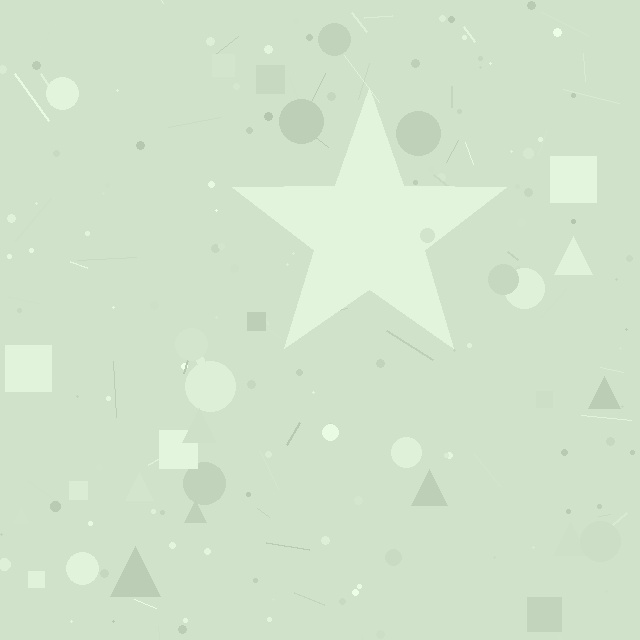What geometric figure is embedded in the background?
A star is embedded in the background.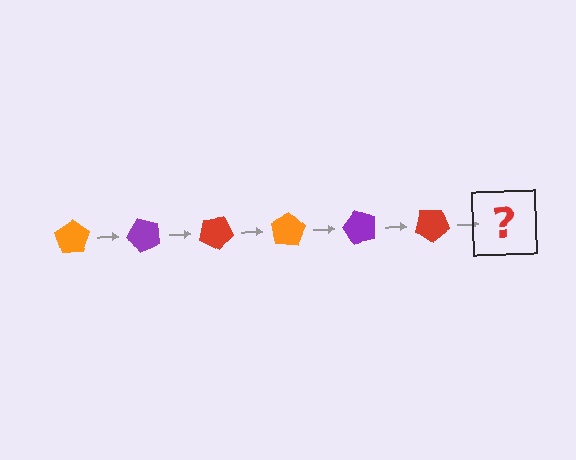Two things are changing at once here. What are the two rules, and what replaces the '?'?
The two rules are that it rotates 50 degrees each step and the color cycles through orange, purple, and red. The '?' should be an orange pentagon, rotated 300 degrees from the start.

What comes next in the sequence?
The next element should be an orange pentagon, rotated 300 degrees from the start.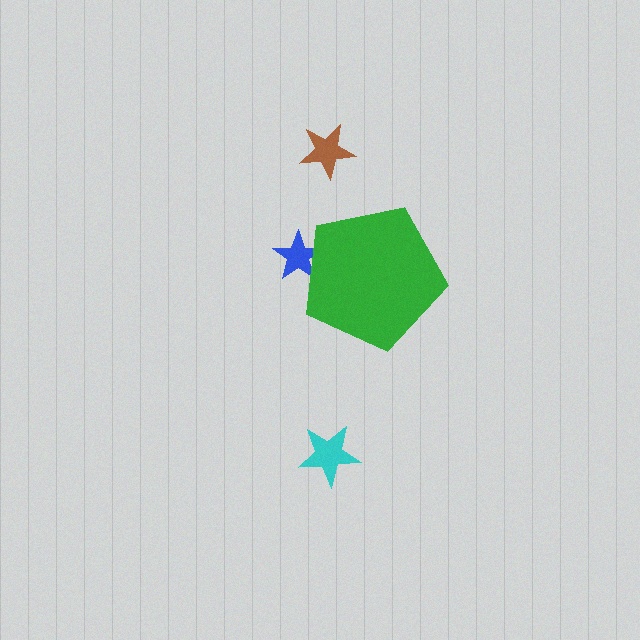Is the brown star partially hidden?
No, the brown star is fully visible.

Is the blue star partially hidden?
Yes, the blue star is partially hidden behind the green pentagon.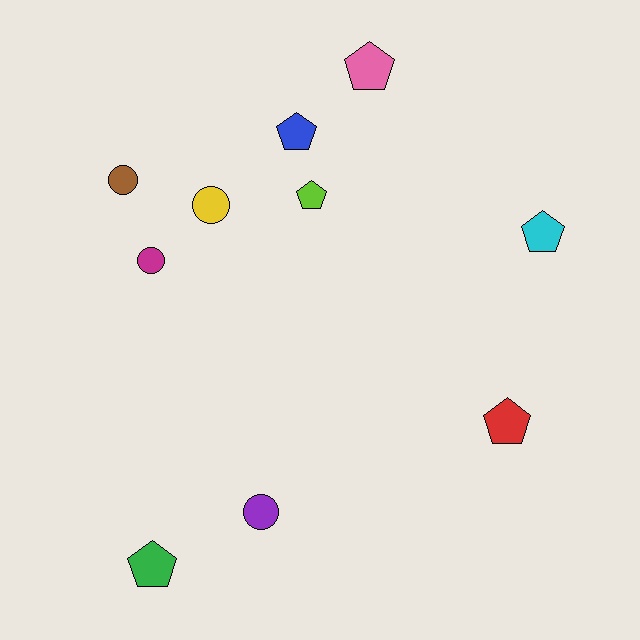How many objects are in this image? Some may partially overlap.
There are 10 objects.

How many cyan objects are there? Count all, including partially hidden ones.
There is 1 cyan object.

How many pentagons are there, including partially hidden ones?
There are 6 pentagons.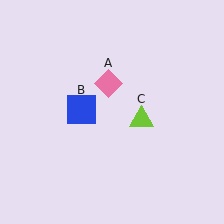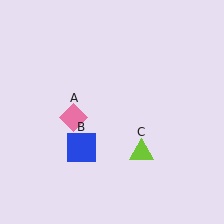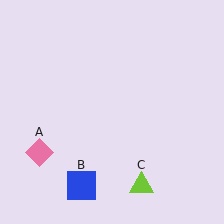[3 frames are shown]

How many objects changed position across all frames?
3 objects changed position: pink diamond (object A), blue square (object B), lime triangle (object C).